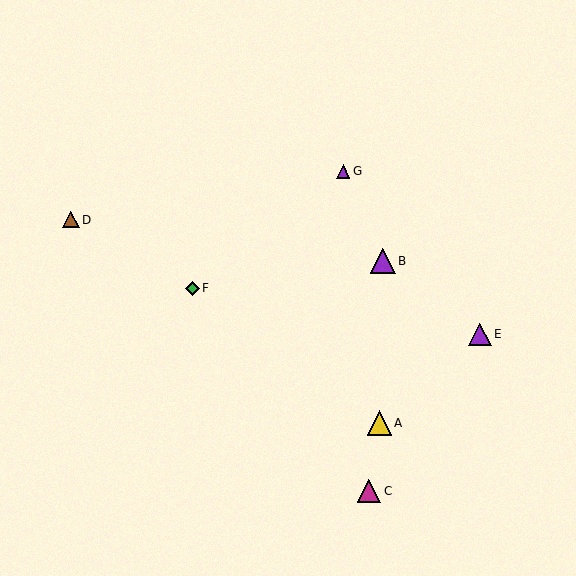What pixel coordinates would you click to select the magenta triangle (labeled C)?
Click at (369, 491) to select the magenta triangle C.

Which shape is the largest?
The purple triangle (labeled B) is the largest.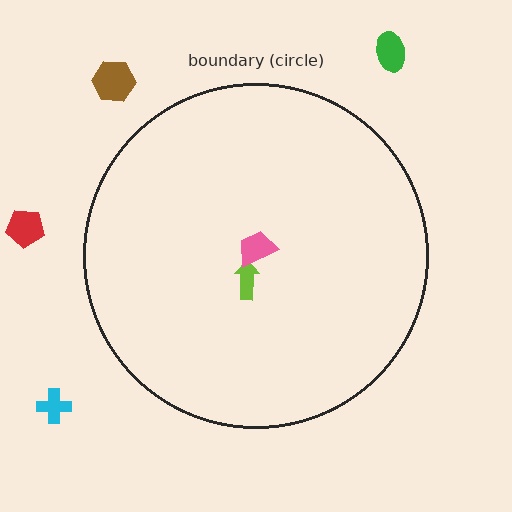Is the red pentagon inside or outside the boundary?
Outside.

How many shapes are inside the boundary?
2 inside, 4 outside.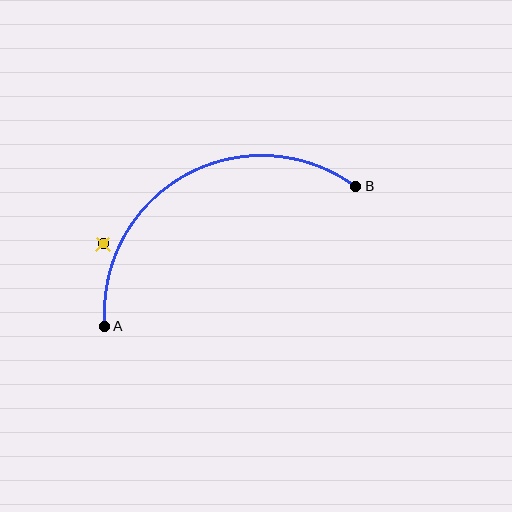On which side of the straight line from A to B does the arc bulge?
The arc bulges above the straight line connecting A and B.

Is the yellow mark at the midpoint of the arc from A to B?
No — the yellow mark does not lie on the arc at all. It sits slightly outside the curve.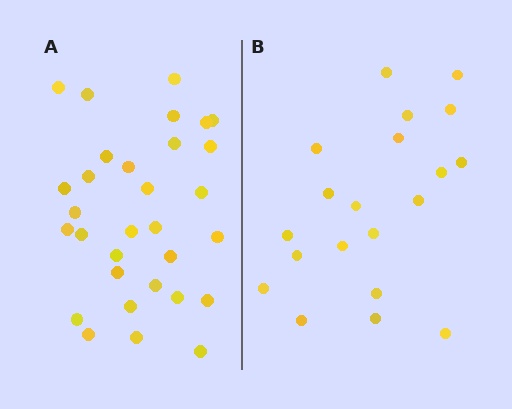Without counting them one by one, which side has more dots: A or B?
Region A (the left region) has more dots.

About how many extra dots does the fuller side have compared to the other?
Region A has roughly 12 or so more dots than region B.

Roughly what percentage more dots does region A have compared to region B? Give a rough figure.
About 55% more.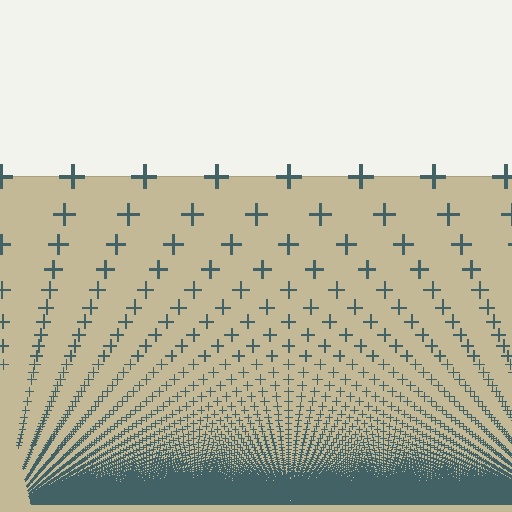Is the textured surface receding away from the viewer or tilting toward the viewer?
The surface appears to tilt toward the viewer. Texture elements get larger and sparser toward the top.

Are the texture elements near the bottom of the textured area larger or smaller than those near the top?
Smaller. The gradient is inverted — elements near the bottom are smaller and denser.